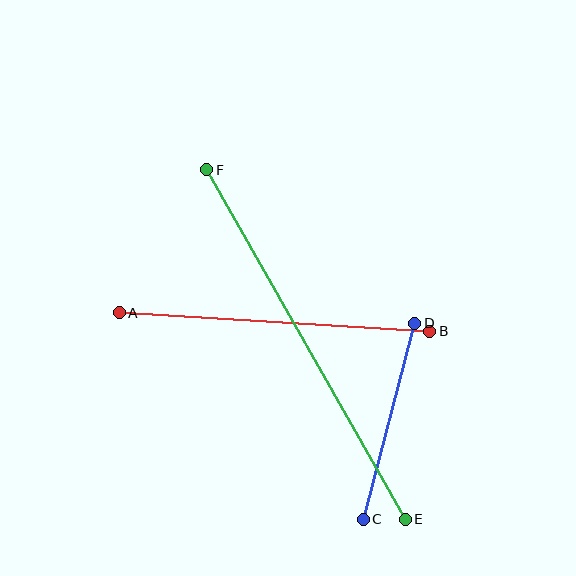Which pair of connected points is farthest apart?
Points E and F are farthest apart.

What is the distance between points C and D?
The distance is approximately 203 pixels.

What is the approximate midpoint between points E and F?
The midpoint is at approximately (306, 344) pixels.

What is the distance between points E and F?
The distance is approximately 402 pixels.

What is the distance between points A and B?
The distance is approximately 311 pixels.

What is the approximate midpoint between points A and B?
The midpoint is at approximately (275, 322) pixels.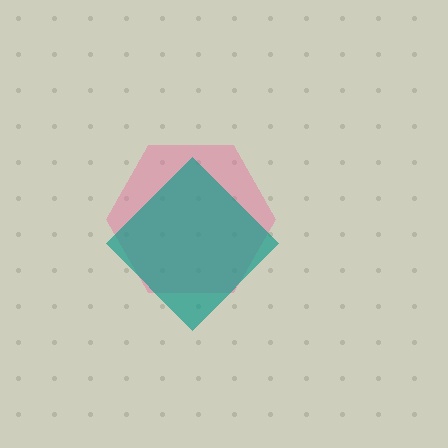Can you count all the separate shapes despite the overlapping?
Yes, there are 2 separate shapes.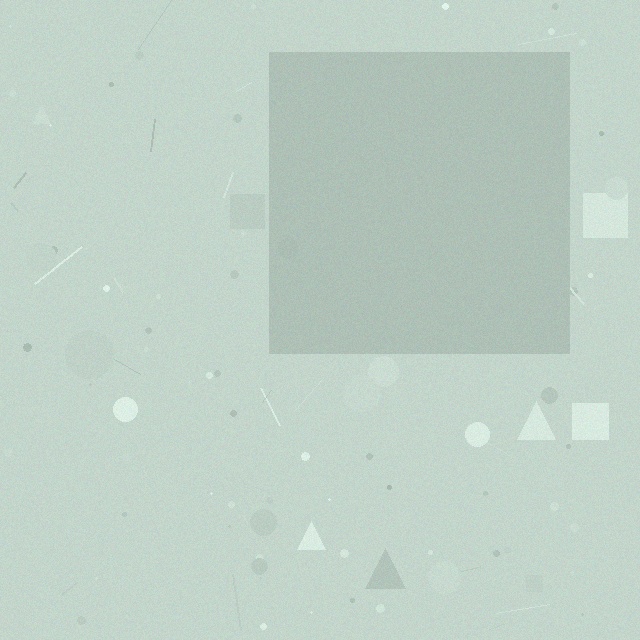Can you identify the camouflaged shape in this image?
The camouflaged shape is a square.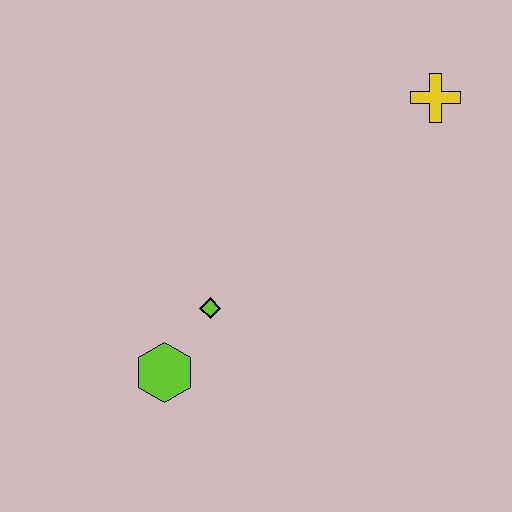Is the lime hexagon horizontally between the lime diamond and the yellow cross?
No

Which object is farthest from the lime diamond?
The yellow cross is farthest from the lime diamond.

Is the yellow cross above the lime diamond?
Yes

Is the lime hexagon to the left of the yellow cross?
Yes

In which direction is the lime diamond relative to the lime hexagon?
The lime diamond is above the lime hexagon.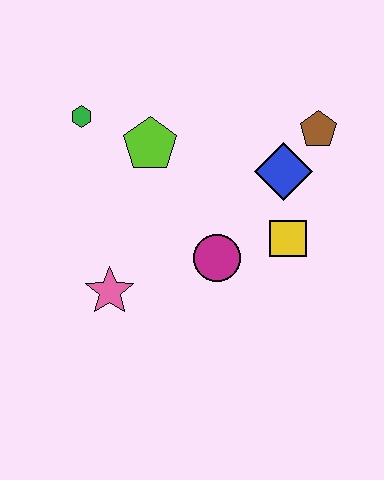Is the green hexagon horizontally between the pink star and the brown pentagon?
No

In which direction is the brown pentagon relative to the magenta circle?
The brown pentagon is above the magenta circle.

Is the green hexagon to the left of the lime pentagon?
Yes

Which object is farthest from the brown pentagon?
The pink star is farthest from the brown pentagon.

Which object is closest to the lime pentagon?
The green hexagon is closest to the lime pentagon.